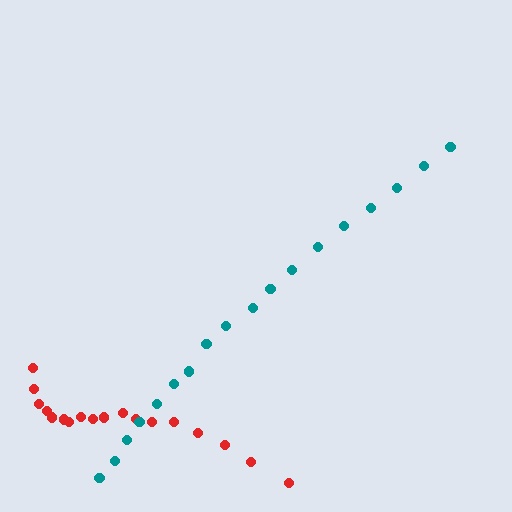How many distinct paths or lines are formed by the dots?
There are 2 distinct paths.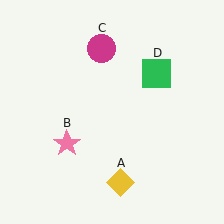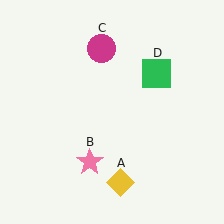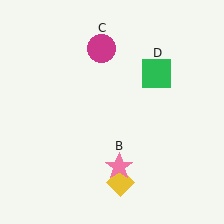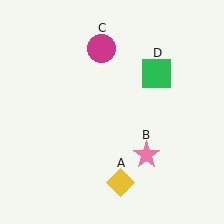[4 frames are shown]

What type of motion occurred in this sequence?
The pink star (object B) rotated counterclockwise around the center of the scene.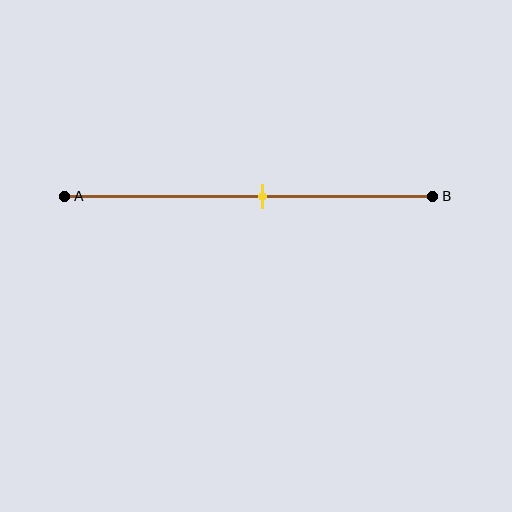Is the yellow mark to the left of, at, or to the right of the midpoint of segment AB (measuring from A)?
The yellow mark is to the right of the midpoint of segment AB.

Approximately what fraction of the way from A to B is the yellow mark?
The yellow mark is approximately 55% of the way from A to B.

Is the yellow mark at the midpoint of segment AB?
No, the mark is at about 55% from A, not at the 50% midpoint.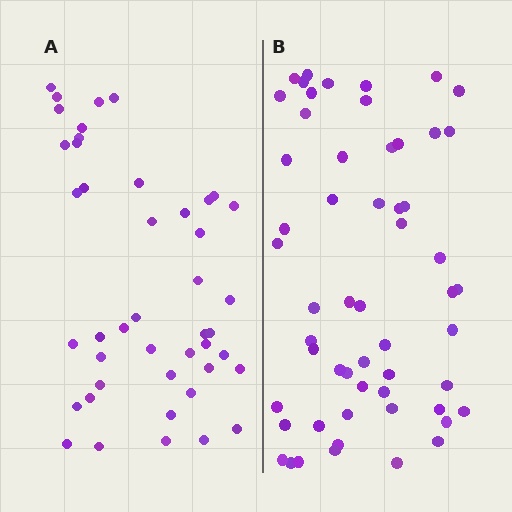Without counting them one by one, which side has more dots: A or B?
Region B (the right region) has more dots.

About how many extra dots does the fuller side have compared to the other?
Region B has roughly 12 or so more dots than region A.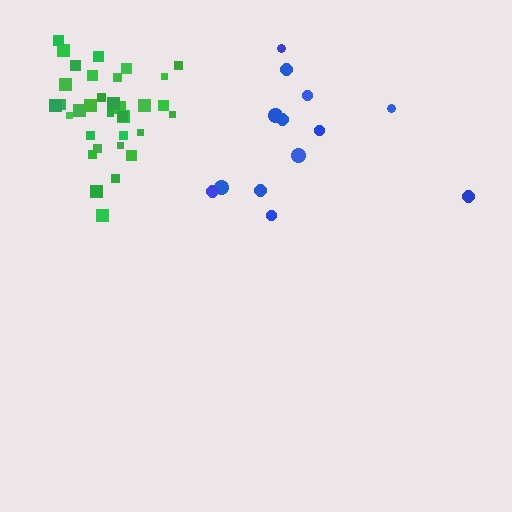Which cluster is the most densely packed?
Green.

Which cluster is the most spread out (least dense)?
Blue.